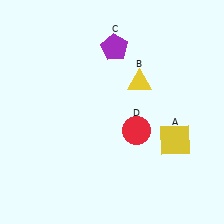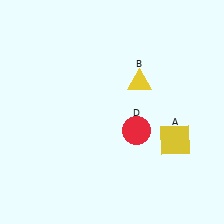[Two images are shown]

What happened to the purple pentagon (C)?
The purple pentagon (C) was removed in Image 2. It was in the top-right area of Image 1.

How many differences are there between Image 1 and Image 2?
There is 1 difference between the two images.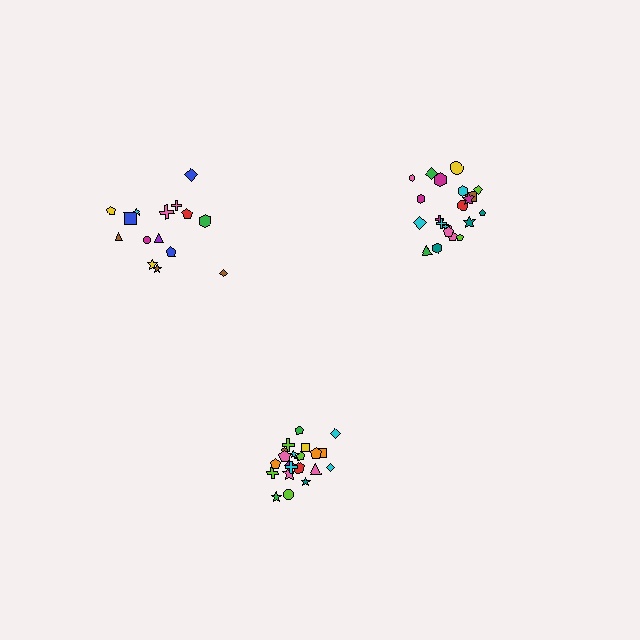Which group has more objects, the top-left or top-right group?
The top-right group.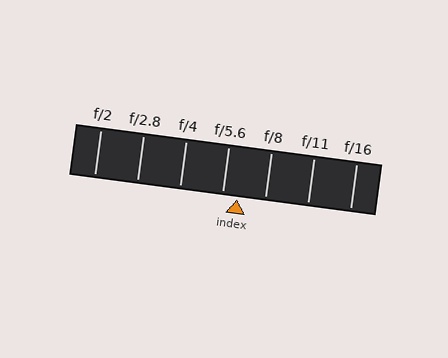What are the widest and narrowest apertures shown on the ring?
The widest aperture shown is f/2 and the narrowest is f/16.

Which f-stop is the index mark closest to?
The index mark is closest to f/5.6.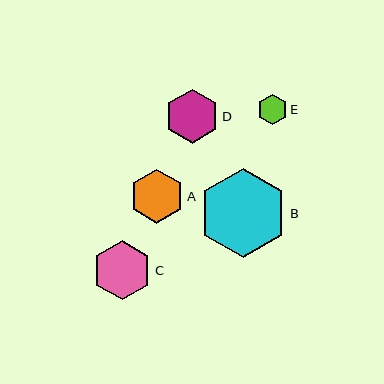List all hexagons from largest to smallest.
From largest to smallest: B, C, A, D, E.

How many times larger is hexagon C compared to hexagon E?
Hexagon C is approximately 2.0 times the size of hexagon E.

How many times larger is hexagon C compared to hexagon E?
Hexagon C is approximately 2.0 times the size of hexagon E.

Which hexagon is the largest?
Hexagon B is the largest with a size of approximately 89 pixels.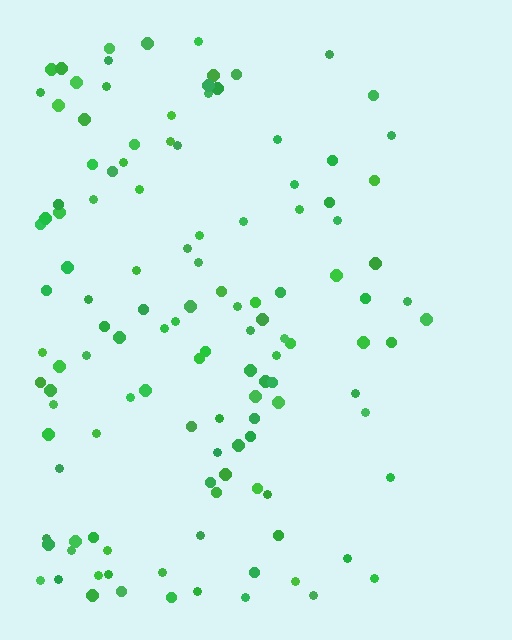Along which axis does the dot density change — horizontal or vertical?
Horizontal.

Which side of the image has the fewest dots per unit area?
The right.